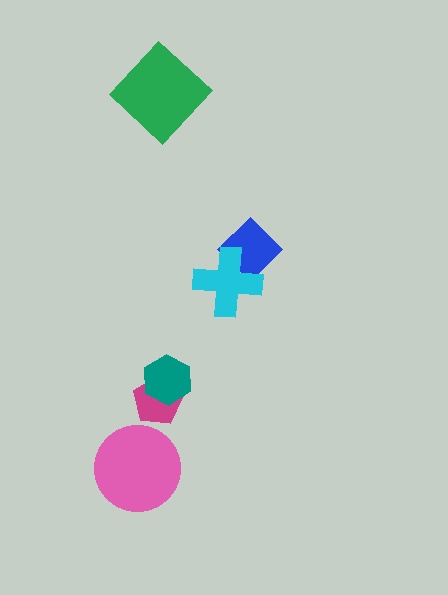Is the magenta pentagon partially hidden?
Yes, it is partially covered by another shape.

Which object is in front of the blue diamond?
The cyan cross is in front of the blue diamond.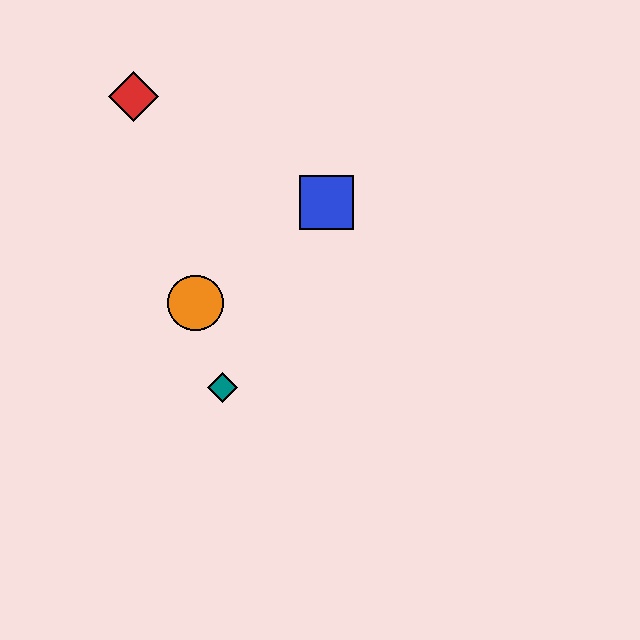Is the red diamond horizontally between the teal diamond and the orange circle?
No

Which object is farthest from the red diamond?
The teal diamond is farthest from the red diamond.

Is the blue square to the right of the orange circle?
Yes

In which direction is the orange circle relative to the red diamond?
The orange circle is below the red diamond.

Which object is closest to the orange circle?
The teal diamond is closest to the orange circle.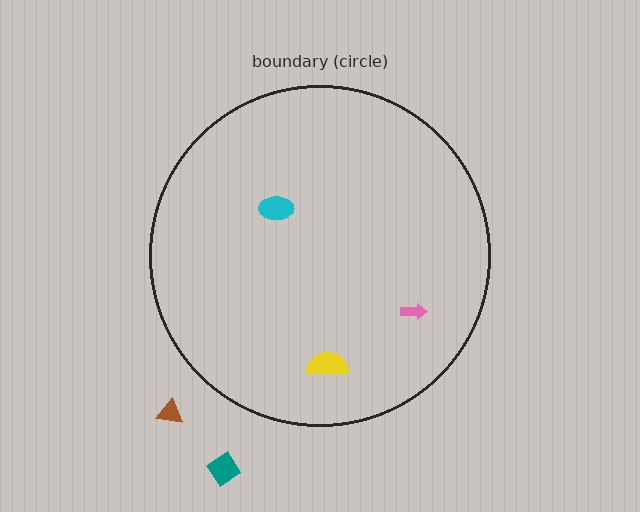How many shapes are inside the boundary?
3 inside, 2 outside.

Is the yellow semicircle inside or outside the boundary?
Inside.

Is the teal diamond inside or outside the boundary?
Outside.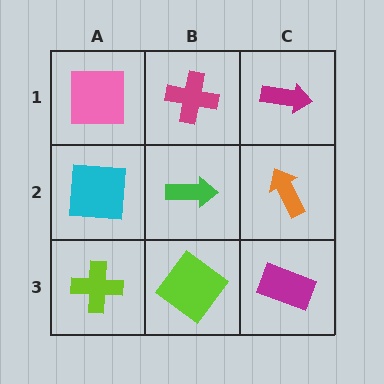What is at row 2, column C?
An orange arrow.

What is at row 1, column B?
A magenta cross.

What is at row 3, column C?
A magenta rectangle.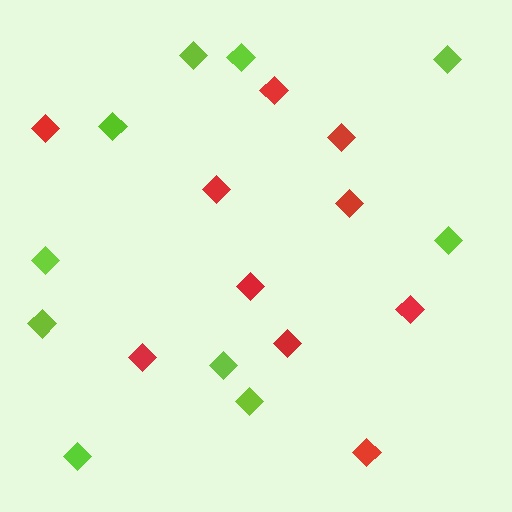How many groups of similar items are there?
There are 2 groups: one group of lime diamonds (10) and one group of red diamonds (10).